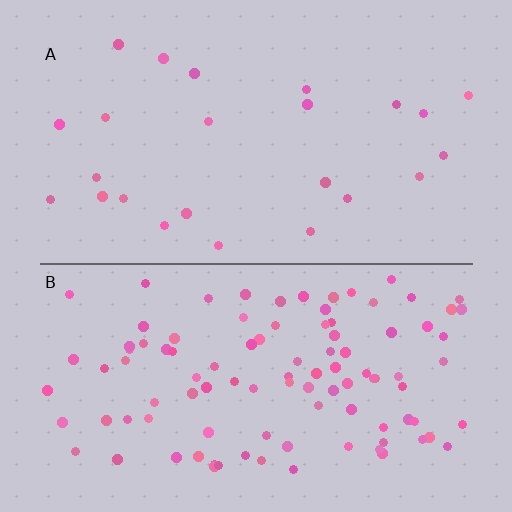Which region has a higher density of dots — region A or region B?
B (the bottom).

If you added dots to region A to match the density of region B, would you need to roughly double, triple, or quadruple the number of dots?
Approximately quadruple.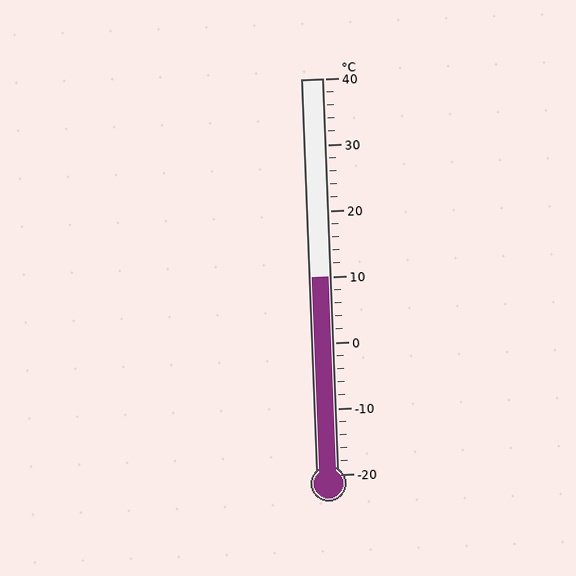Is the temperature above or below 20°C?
The temperature is below 20°C.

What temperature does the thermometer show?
The thermometer shows approximately 10°C.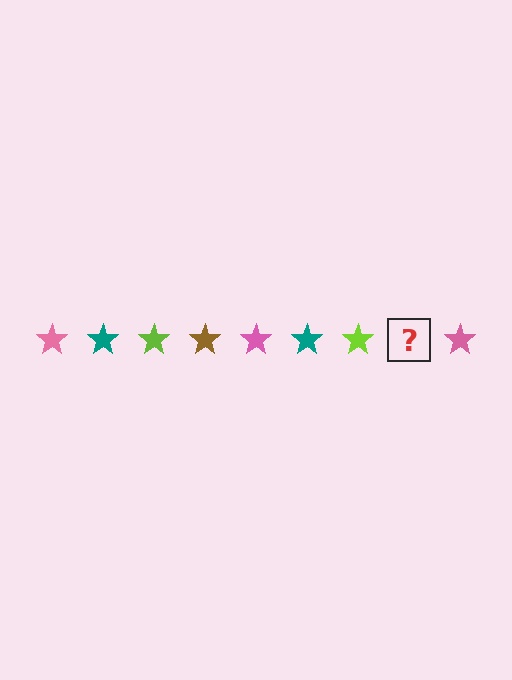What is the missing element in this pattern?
The missing element is a brown star.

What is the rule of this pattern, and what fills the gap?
The rule is that the pattern cycles through pink, teal, lime, brown stars. The gap should be filled with a brown star.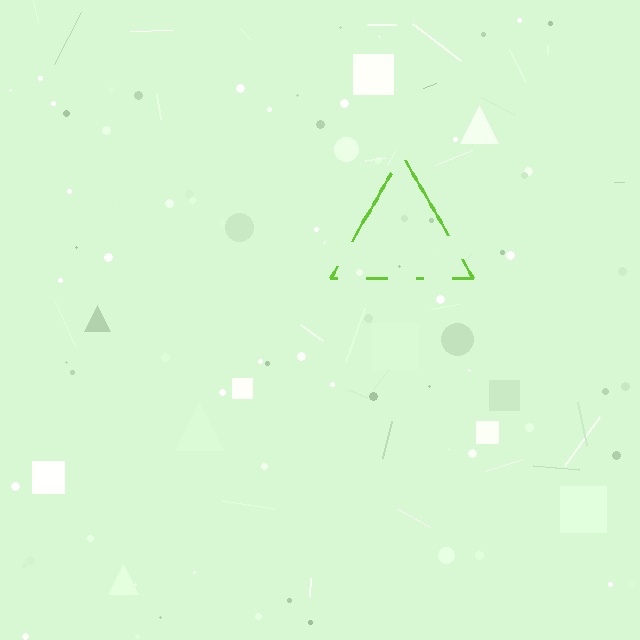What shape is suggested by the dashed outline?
The dashed outline suggests a triangle.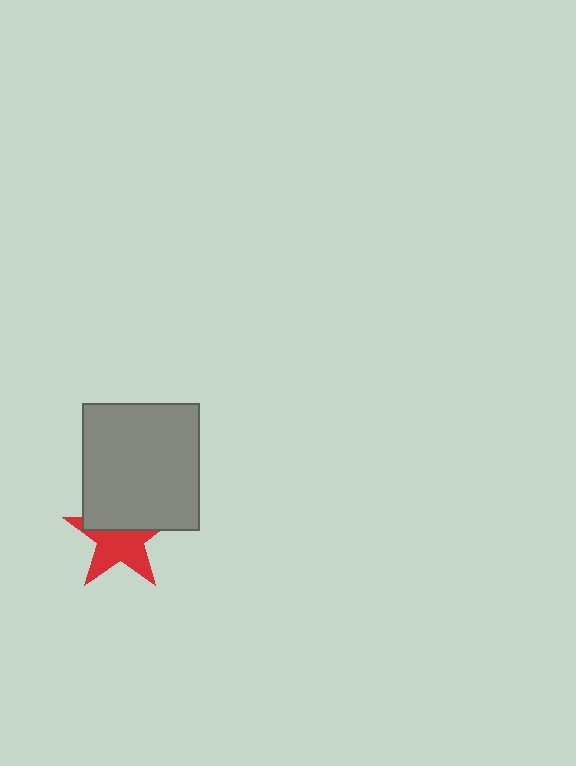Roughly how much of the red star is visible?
About half of it is visible (roughly 58%).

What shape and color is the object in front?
The object in front is a gray rectangle.